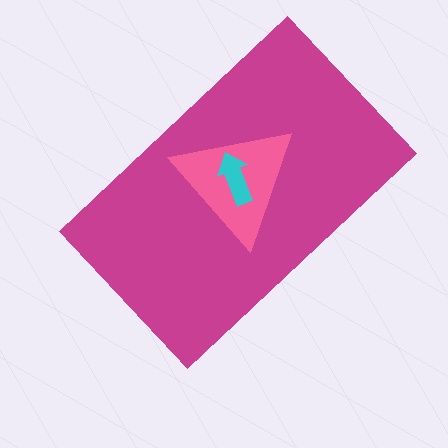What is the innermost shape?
The cyan arrow.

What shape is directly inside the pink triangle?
The cyan arrow.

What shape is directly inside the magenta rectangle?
The pink triangle.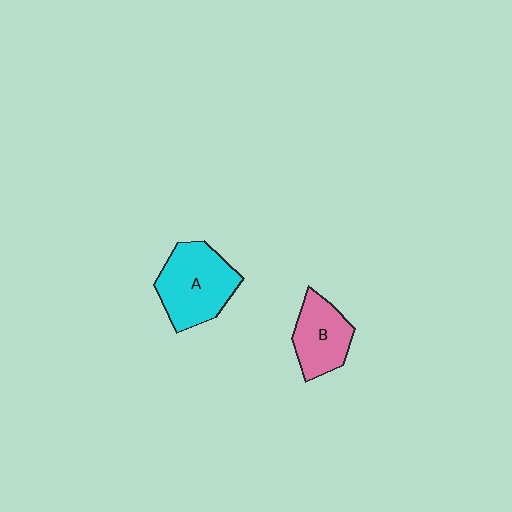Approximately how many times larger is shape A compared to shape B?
Approximately 1.4 times.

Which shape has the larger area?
Shape A (cyan).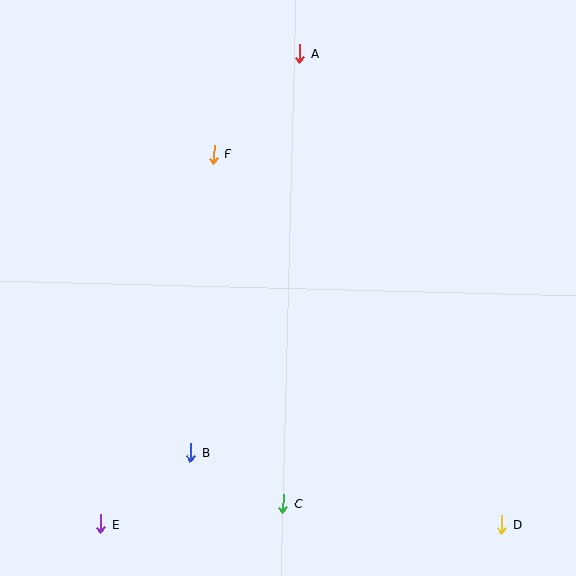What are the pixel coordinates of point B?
Point B is at (191, 452).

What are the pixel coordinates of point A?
Point A is at (300, 53).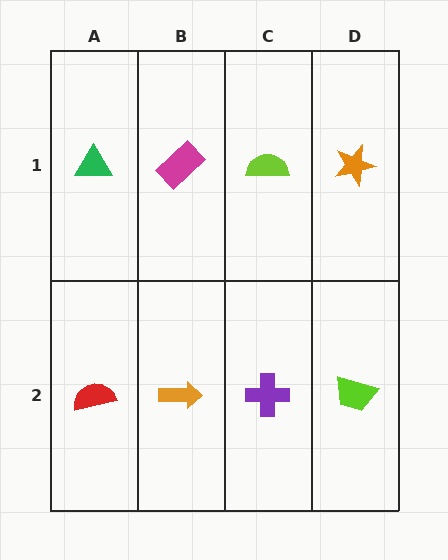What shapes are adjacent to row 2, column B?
A magenta rectangle (row 1, column B), a red semicircle (row 2, column A), a purple cross (row 2, column C).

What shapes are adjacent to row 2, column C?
A lime semicircle (row 1, column C), an orange arrow (row 2, column B), a lime trapezoid (row 2, column D).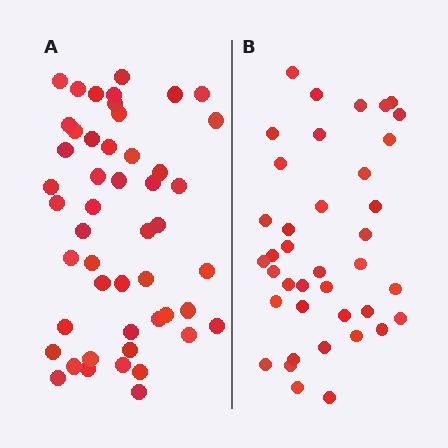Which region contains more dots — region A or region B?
Region A (the left region) has more dots.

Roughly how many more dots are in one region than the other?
Region A has roughly 10 or so more dots than region B.